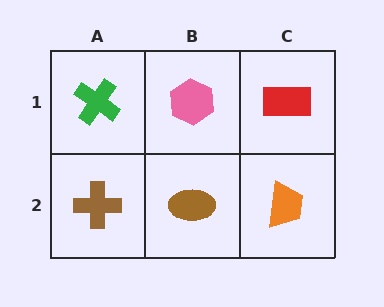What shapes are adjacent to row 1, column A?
A brown cross (row 2, column A), a pink hexagon (row 1, column B).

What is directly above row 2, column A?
A green cross.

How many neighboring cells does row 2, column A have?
2.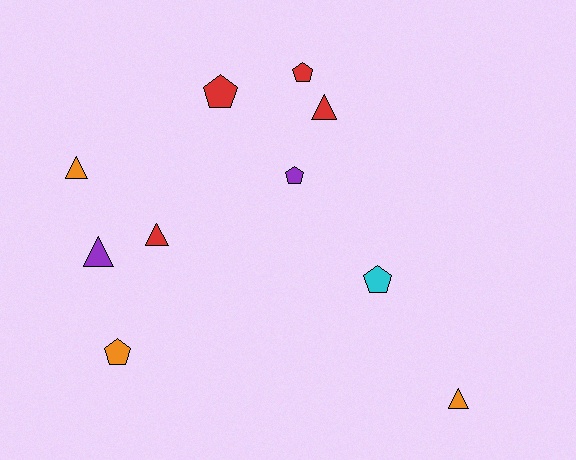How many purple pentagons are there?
There is 1 purple pentagon.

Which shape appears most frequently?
Pentagon, with 5 objects.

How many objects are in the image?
There are 10 objects.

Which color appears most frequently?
Red, with 4 objects.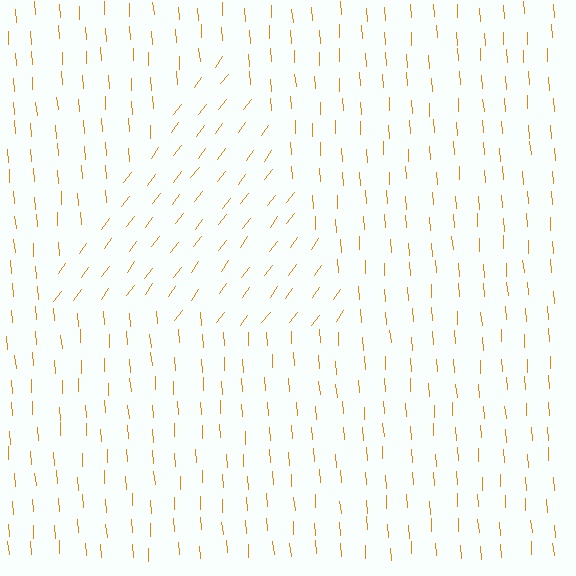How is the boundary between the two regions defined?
The boundary is defined purely by a change in line orientation (approximately 40 degrees difference). All lines are the same color and thickness.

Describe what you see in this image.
The image is filled with small orange line segments. A triangle region in the image has lines oriented differently from the surrounding lines, creating a visible texture boundary.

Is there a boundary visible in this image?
Yes, there is a texture boundary formed by a change in line orientation.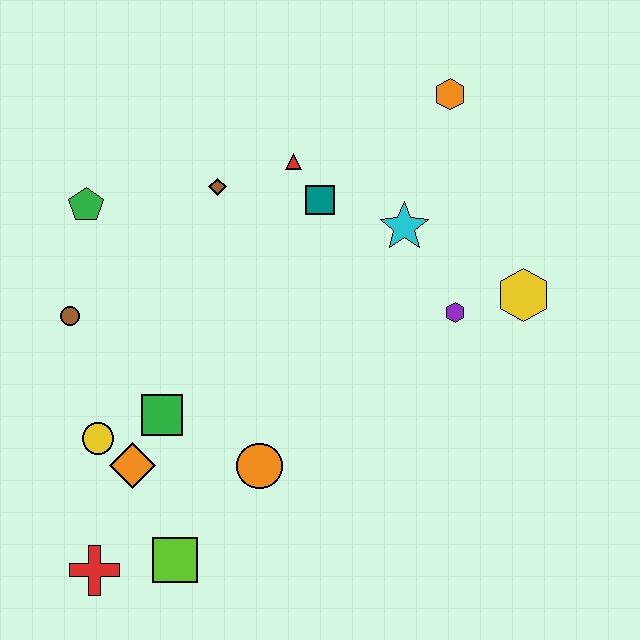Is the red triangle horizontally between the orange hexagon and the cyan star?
No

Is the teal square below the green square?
No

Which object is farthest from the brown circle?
The yellow hexagon is farthest from the brown circle.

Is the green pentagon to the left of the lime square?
Yes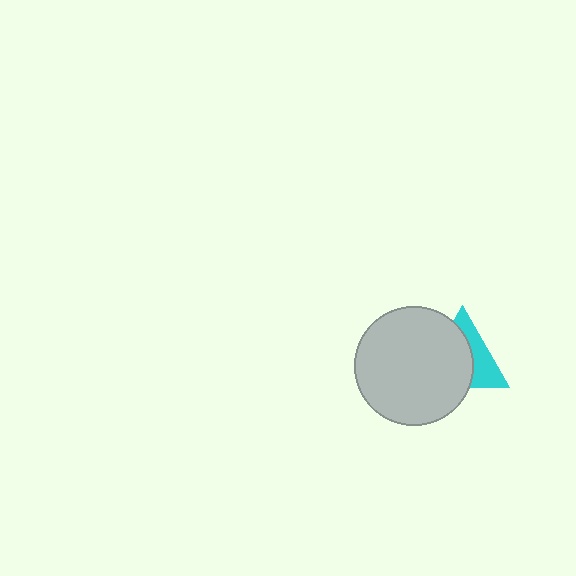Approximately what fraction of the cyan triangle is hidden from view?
Roughly 60% of the cyan triangle is hidden behind the light gray circle.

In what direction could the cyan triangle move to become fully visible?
The cyan triangle could move right. That would shift it out from behind the light gray circle entirely.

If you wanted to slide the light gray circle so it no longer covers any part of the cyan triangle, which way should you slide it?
Slide it left — that is the most direct way to separate the two shapes.